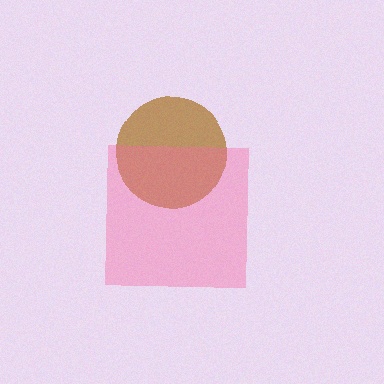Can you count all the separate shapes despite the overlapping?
Yes, there are 2 separate shapes.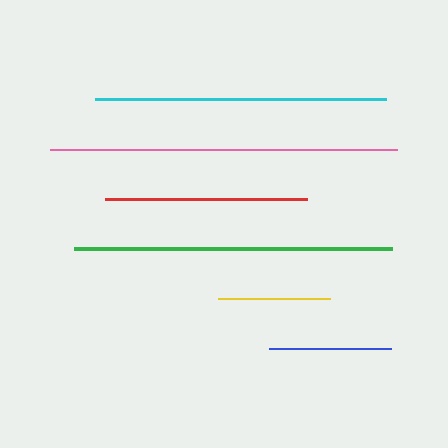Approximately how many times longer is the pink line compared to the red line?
The pink line is approximately 1.7 times the length of the red line.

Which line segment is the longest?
The pink line is the longest at approximately 347 pixels.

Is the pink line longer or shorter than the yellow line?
The pink line is longer than the yellow line.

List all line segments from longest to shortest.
From longest to shortest: pink, green, cyan, red, blue, yellow.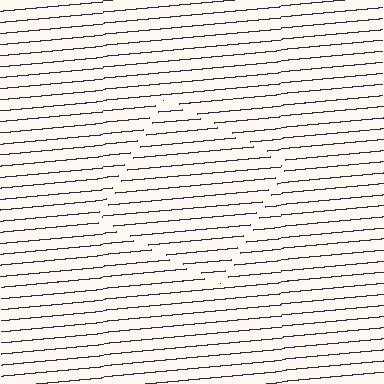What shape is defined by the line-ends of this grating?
An illusory square. The interior of the shape contains the same grating, shifted by half a period — the contour is defined by the phase discontinuity where line-ends from the inner and outer gratings abut.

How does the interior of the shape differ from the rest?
The interior of the shape contains the same grating, shifted by half a period — the contour is defined by the phase discontinuity where line-ends from the inner and outer gratings abut.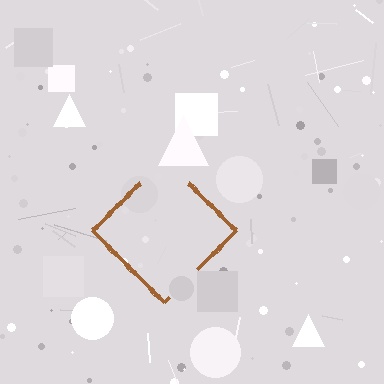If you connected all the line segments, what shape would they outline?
They would outline a diamond.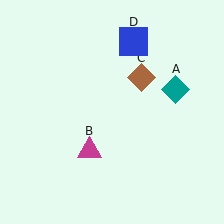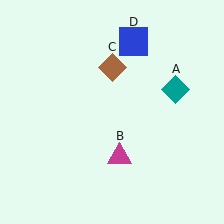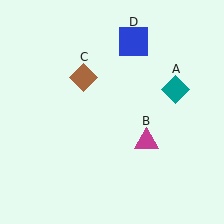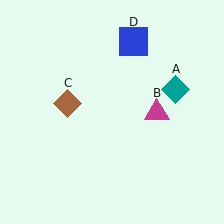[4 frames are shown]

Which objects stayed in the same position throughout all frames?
Teal diamond (object A) and blue square (object D) remained stationary.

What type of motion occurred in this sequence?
The magenta triangle (object B), brown diamond (object C) rotated counterclockwise around the center of the scene.